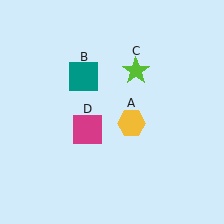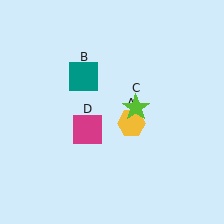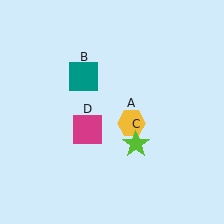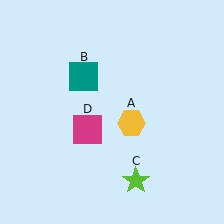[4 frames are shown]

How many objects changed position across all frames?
1 object changed position: lime star (object C).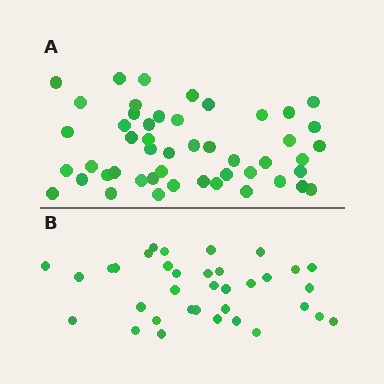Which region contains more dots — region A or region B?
Region A (the top region) has more dots.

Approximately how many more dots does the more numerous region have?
Region A has approximately 15 more dots than region B.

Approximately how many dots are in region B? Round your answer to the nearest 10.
About 40 dots. (The exact count is 35, which rounds to 40.)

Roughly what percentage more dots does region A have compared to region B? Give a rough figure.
About 40% more.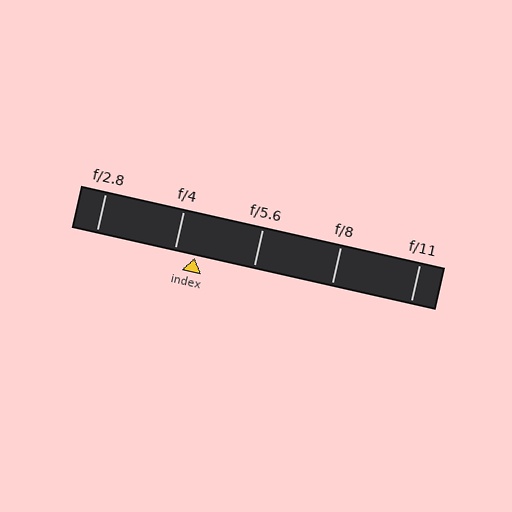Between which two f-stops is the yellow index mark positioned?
The index mark is between f/4 and f/5.6.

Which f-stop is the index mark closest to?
The index mark is closest to f/4.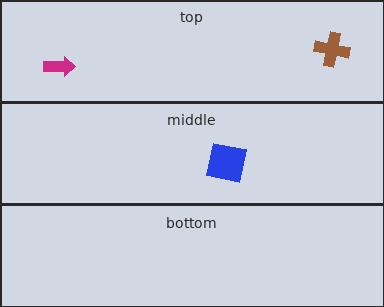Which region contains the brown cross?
The top region.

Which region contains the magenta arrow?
The top region.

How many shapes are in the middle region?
1.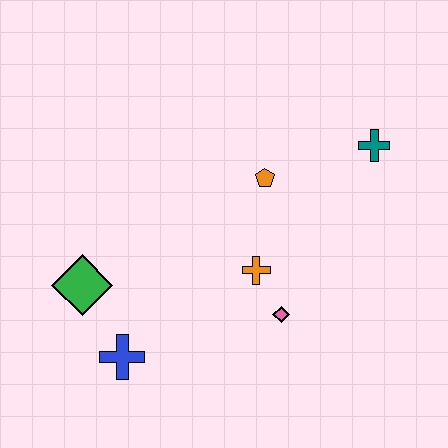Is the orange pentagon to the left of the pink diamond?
Yes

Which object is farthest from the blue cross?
The teal cross is farthest from the blue cross.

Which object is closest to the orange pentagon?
The orange cross is closest to the orange pentagon.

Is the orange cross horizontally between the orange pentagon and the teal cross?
No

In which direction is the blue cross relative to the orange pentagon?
The blue cross is below the orange pentagon.